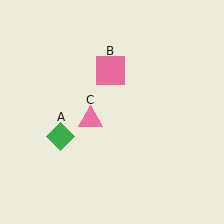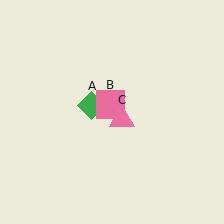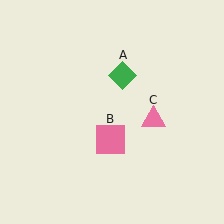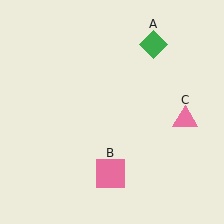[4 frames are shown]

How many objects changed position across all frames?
3 objects changed position: green diamond (object A), pink square (object B), pink triangle (object C).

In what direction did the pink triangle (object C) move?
The pink triangle (object C) moved right.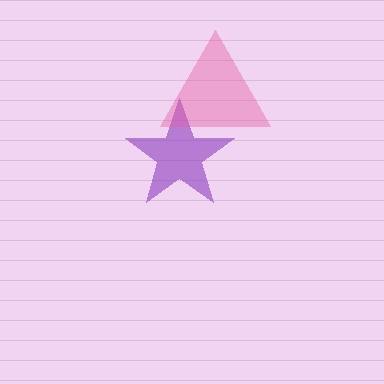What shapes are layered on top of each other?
The layered shapes are: a purple star, a pink triangle.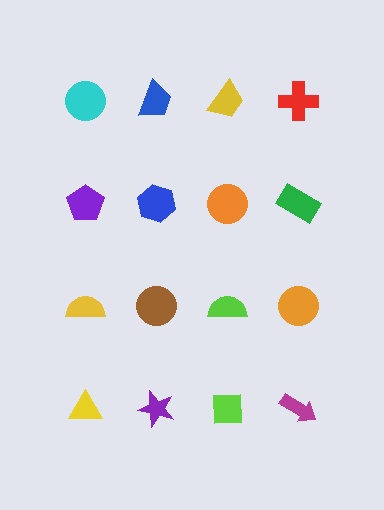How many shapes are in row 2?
4 shapes.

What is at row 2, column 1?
A purple pentagon.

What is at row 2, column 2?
A blue hexagon.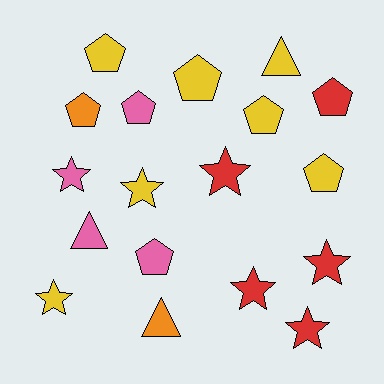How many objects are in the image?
There are 18 objects.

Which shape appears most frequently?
Pentagon, with 8 objects.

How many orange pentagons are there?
There is 1 orange pentagon.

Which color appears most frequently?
Yellow, with 7 objects.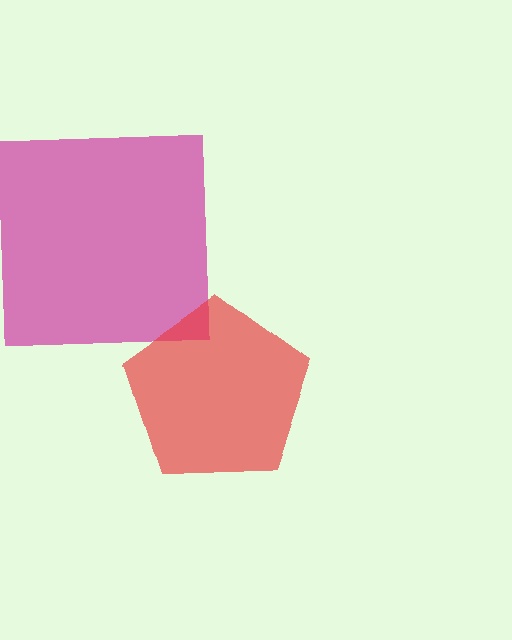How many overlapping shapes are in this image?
There are 2 overlapping shapes in the image.